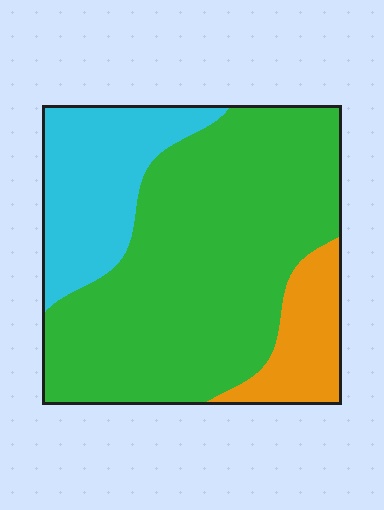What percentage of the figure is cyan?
Cyan covers around 20% of the figure.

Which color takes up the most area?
Green, at roughly 65%.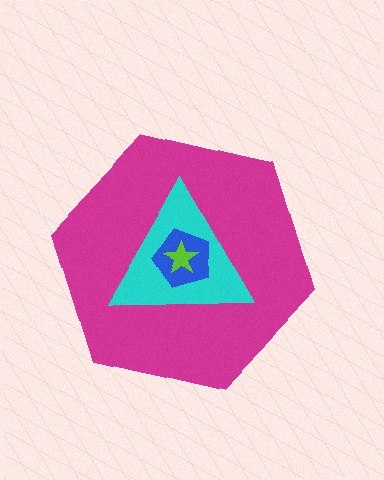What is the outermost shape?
The magenta hexagon.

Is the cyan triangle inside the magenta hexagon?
Yes.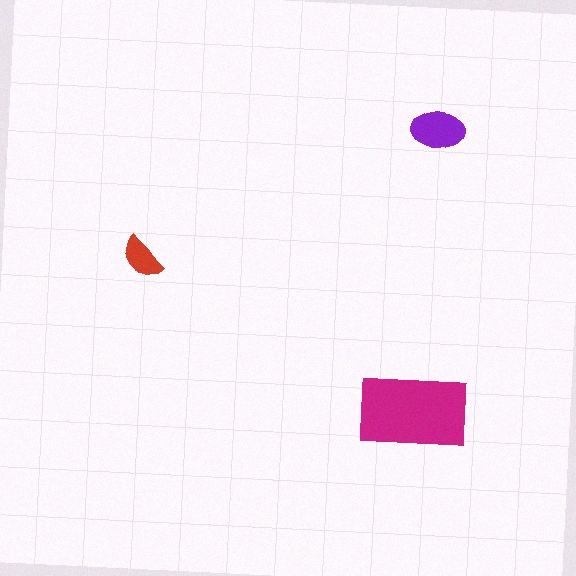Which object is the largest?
The magenta rectangle.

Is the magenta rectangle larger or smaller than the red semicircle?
Larger.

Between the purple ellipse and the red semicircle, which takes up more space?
The purple ellipse.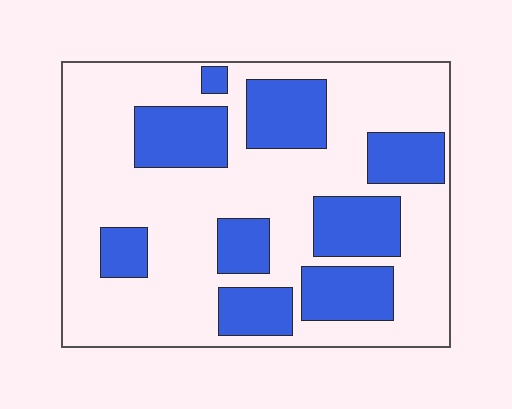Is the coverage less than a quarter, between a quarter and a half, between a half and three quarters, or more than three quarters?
Between a quarter and a half.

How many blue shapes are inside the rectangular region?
9.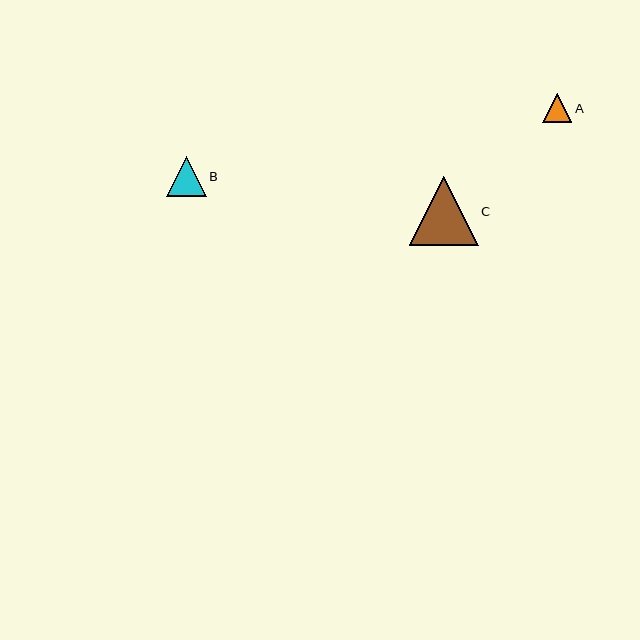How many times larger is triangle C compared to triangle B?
Triangle C is approximately 1.7 times the size of triangle B.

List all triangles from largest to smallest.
From largest to smallest: C, B, A.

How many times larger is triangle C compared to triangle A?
Triangle C is approximately 2.4 times the size of triangle A.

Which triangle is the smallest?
Triangle A is the smallest with a size of approximately 29 pixels.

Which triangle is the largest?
Triangle C is the largest with a size of approximately 69 pixels.